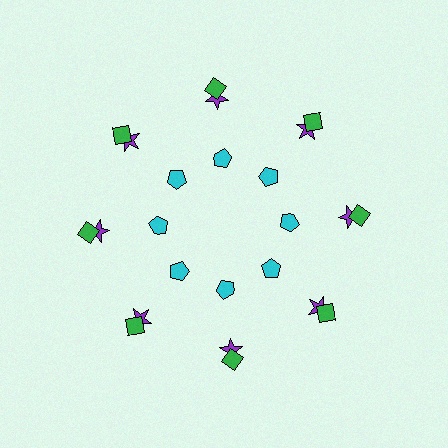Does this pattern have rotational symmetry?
Yes, this pattern has 8-fold rotational symmetry. It looks the same after rotating 45 degrees around the center.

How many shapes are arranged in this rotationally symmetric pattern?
There are 24 shapes, arranged in 8 groups of 3.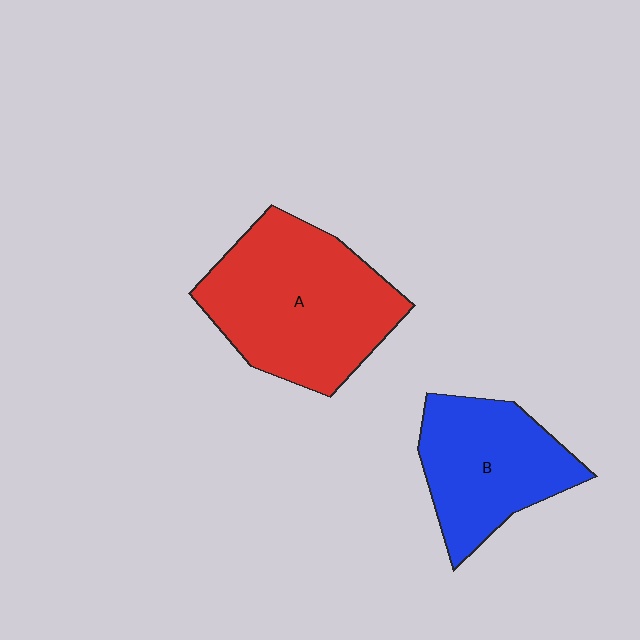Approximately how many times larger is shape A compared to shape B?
Approximately 1.4 times.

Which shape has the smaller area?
Shape B (blue).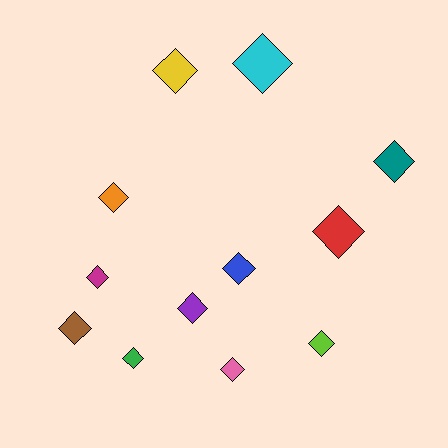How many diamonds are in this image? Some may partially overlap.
There are 12 diamonds.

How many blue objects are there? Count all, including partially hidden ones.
There is 1 blue object.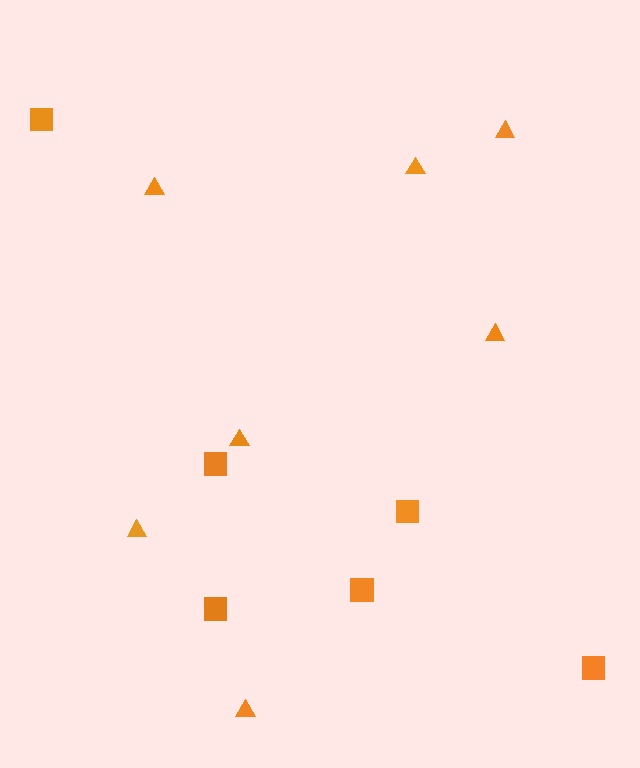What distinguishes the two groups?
There are 2 groups: one group of squares (6) and one group of triangles (7).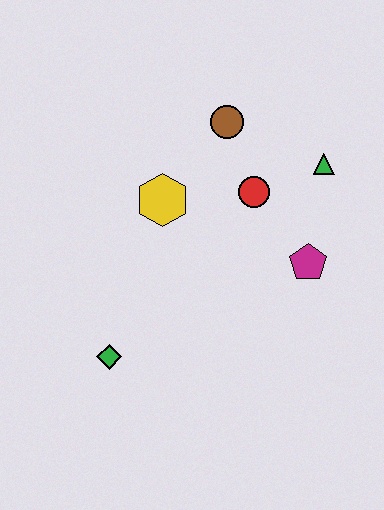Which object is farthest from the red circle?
The green diamond is farthest from the red circle.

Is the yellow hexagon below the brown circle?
Yes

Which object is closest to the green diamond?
The yellow hexagon is closest to the green diamond.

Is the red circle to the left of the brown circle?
No